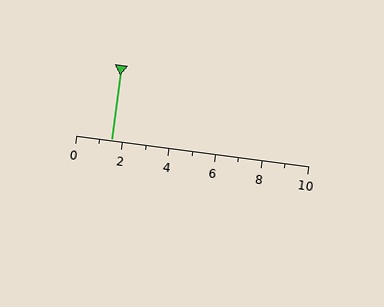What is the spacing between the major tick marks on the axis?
The major ticks are spaced 2 apart.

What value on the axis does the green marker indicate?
The marker indicates approximately 1.5.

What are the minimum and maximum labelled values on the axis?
The axis runs from 0 to 10.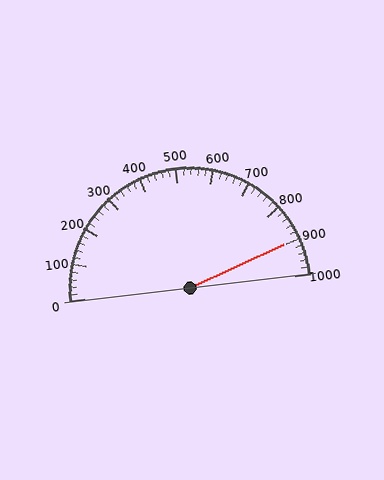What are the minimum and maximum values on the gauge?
The gauge ranges from 0 to 1000.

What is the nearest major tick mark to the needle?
The nearest major tick mark is 900.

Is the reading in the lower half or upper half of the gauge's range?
The reading is in the upper half of the range (0 to 1000).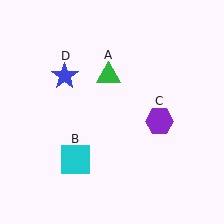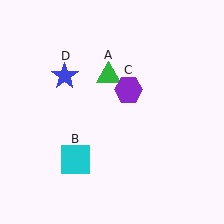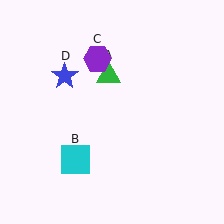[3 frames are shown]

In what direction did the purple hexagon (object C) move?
The purple hexagon (object C) moved up and to the left.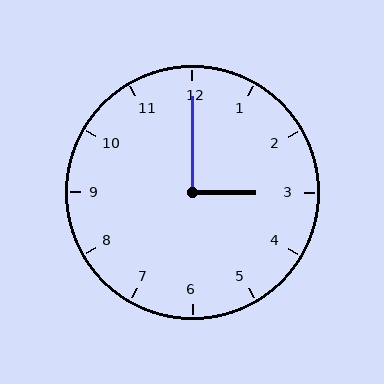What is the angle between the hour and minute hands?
Approximately 90 degrees.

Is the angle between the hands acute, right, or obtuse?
It is right.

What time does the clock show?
3:00.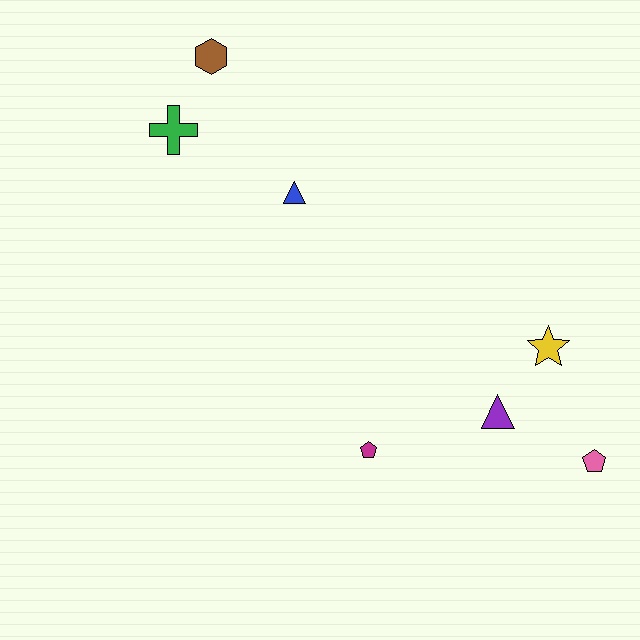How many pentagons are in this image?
There are 2 pentagons.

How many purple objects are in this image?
There is 1 purple object.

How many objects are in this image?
There are 7 objects.